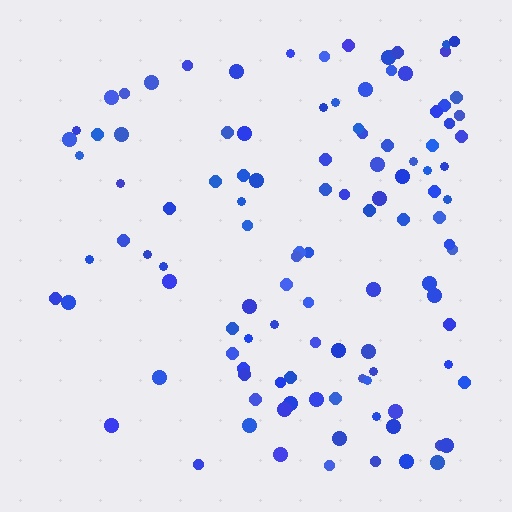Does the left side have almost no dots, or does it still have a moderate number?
Still a moderate number, just noticeably fewer than the right.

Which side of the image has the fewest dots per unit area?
The left.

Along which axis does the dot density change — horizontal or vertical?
Horizontal.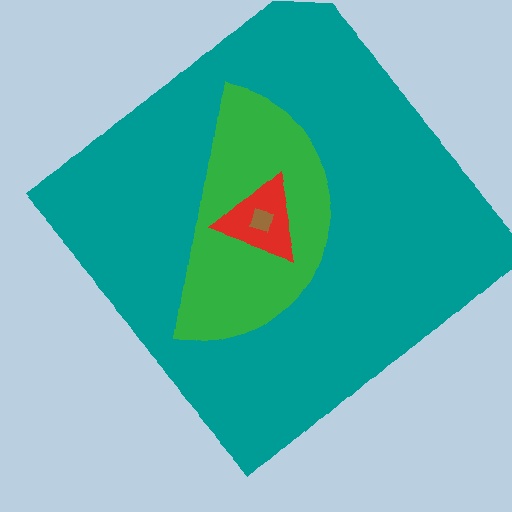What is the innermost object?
The brown diamond.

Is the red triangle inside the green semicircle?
Yes.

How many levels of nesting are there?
4.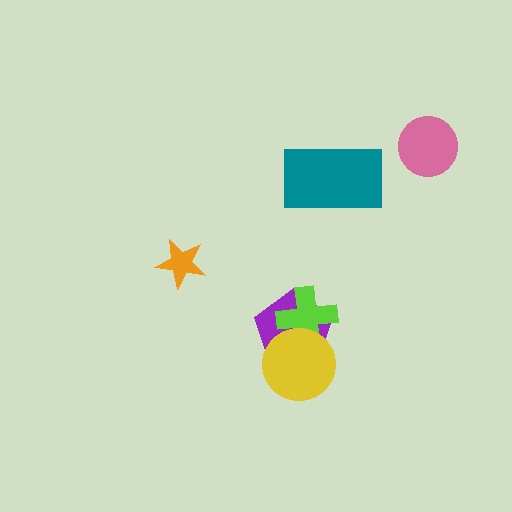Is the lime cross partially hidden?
Yes, it is partially covered by another shape.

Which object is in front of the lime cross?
The yellow circle is in front of the lime cross.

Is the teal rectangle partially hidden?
No, no other shape covers it.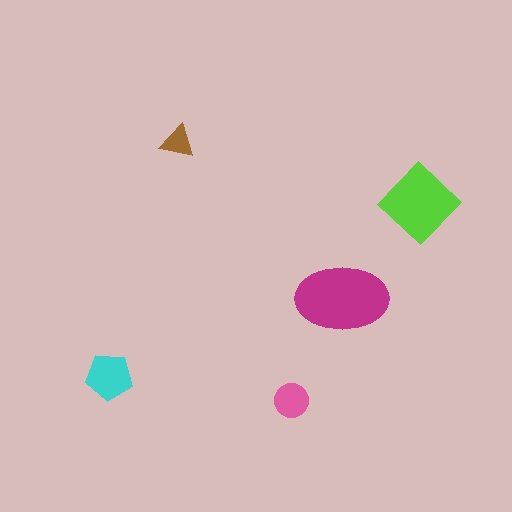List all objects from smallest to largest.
The brown triangle, the pink circle, the cyan pentagon, the lime diamond, the magenta ellipse.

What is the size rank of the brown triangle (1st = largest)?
5th.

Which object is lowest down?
The pink circle is bottommost.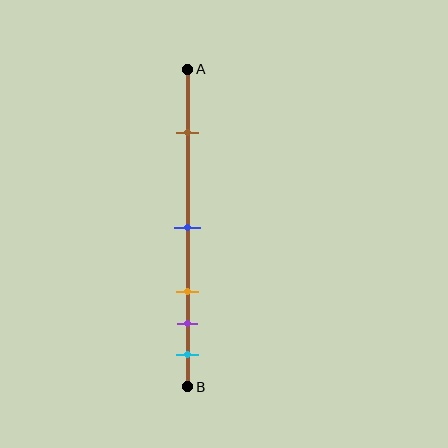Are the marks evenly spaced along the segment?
No, the marks are not evenly spaced.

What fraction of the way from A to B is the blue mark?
The blue mark is approximately 50% (0.5) of the way from A to B.